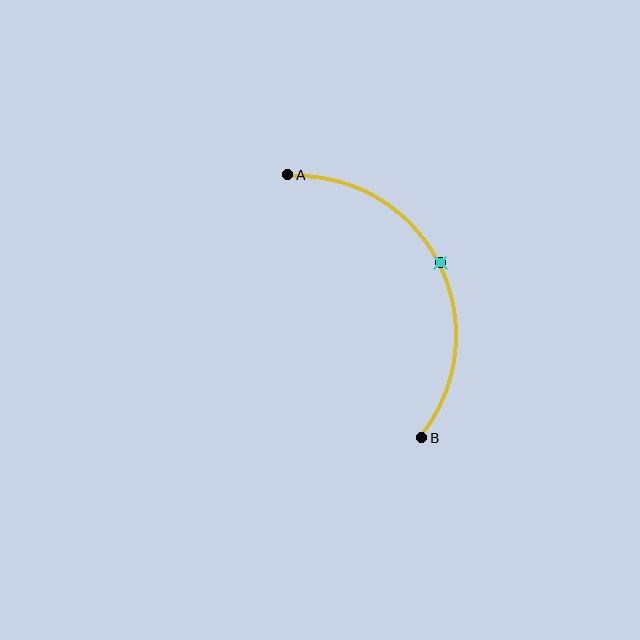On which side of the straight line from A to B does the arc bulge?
The arc bulges to the right of the straight line connecting A and B.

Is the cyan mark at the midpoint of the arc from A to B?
Yes. The cyan mark lies on the arc at equal arc-length from both A and B — it is the arc midpoint.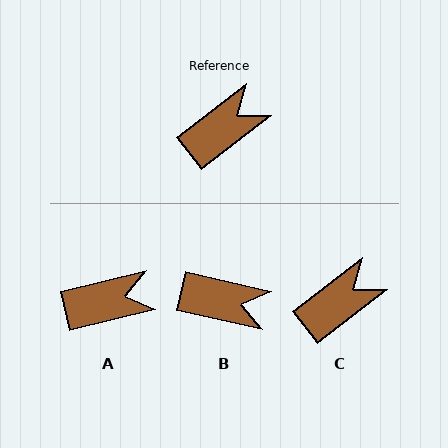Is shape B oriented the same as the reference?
No, it is off by about 50 degrees.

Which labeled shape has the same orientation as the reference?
C.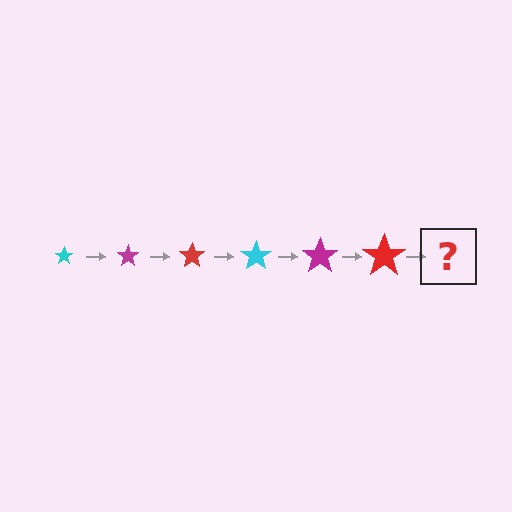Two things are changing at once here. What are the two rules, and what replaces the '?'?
The two rules are that the star grows larger each step and the color cycles through cyan, magenta, and red. The '?' should be a cyan star, larger than the previous one.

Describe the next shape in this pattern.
It should be a cyan star, larger than the previous one.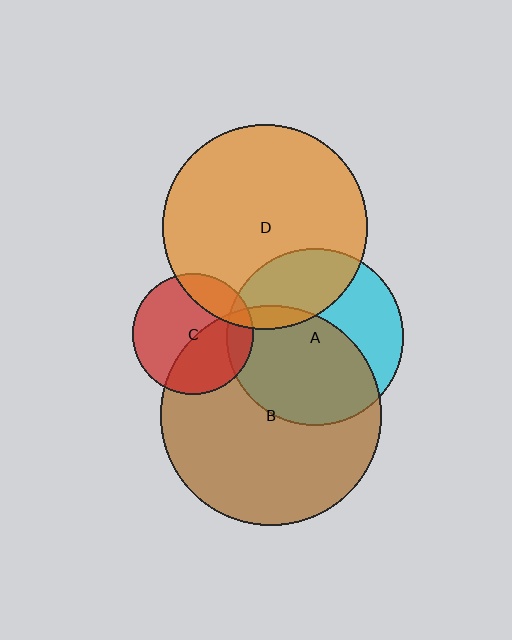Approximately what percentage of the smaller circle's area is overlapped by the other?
Approximately 20%.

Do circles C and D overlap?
Yes.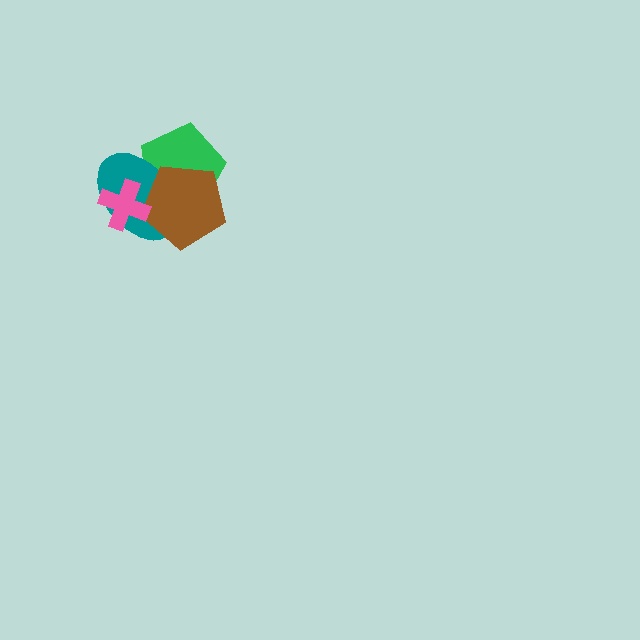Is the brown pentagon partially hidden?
Yes, it is partially covered by another shape.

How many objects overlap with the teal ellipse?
3 objects overlap with the teal ellipse.